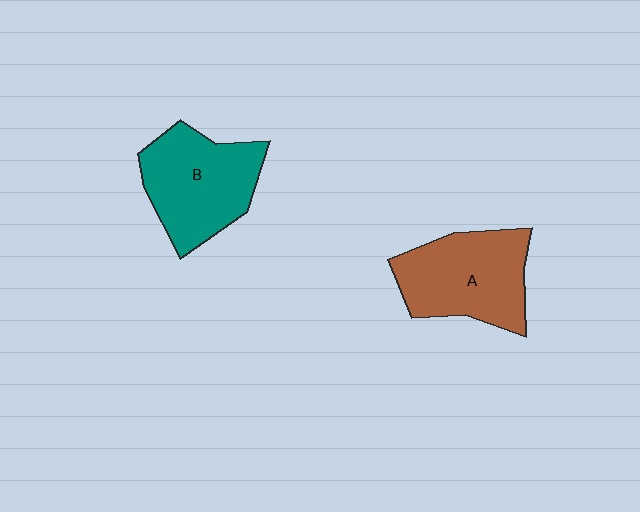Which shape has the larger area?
Shape A (brown).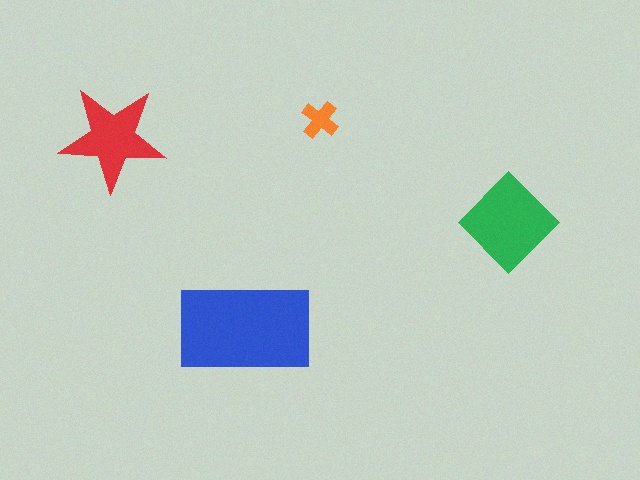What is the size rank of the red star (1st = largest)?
3rd.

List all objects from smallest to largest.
The orange cross, the red star, the green diamond, the blue rectangle.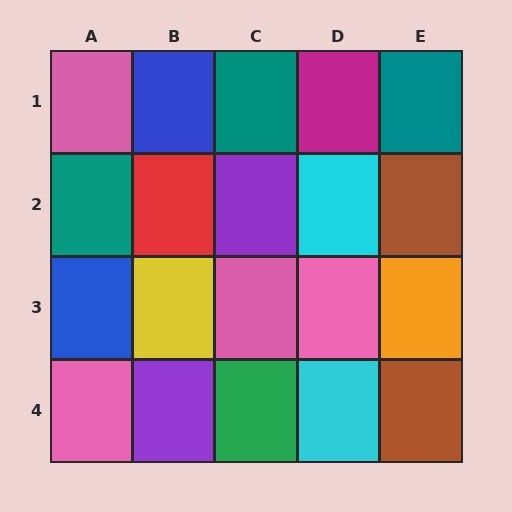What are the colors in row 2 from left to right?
Teal, red, purple, cyan, brown.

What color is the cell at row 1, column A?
Pink.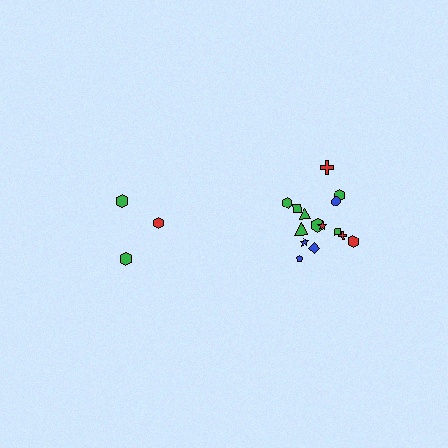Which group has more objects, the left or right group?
The right group.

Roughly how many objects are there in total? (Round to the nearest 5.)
Roughly 20 objects in total.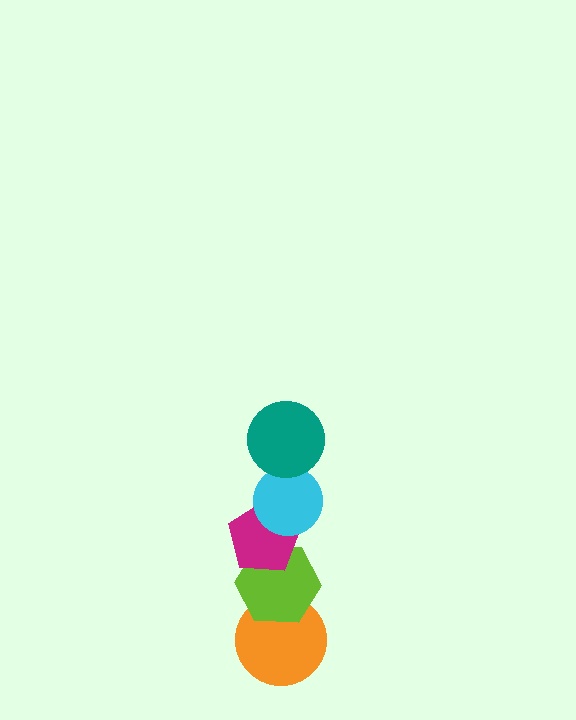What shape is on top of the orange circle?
The lime hexagon is on top of the orange circle.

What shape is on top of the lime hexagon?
The magenta pentagon is on top of the lime hexagon.